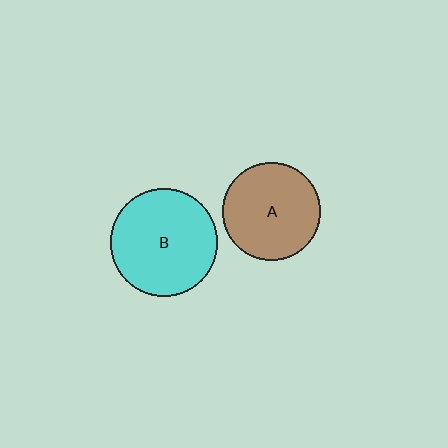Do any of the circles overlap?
No, none of the circles overlap.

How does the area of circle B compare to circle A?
Approximately 1.2 times.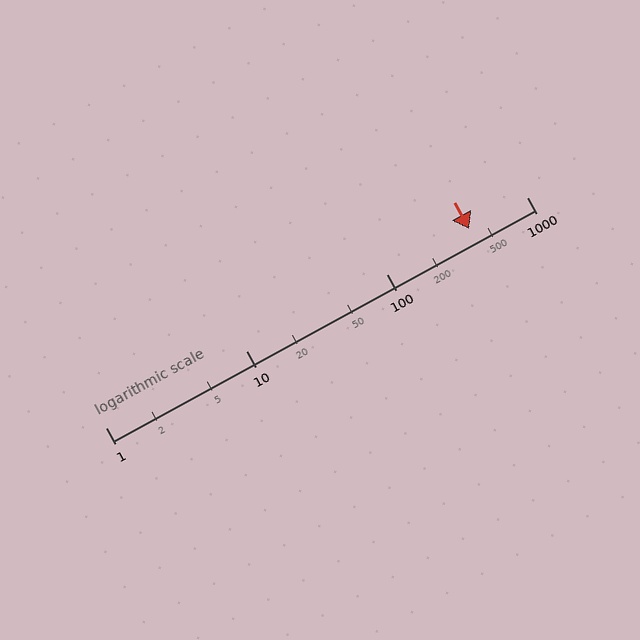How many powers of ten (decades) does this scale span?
The scale spans 3 decades, from 1 to 1000.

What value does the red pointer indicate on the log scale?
The pointer indicates approximately 390.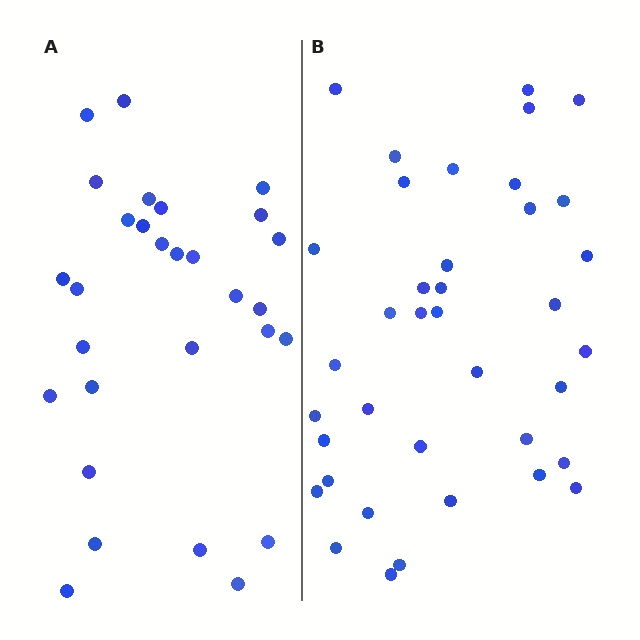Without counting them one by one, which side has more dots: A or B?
Region B (the right region) has more dots.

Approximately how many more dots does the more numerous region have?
Region B has roughly 8 or so more dots than region A.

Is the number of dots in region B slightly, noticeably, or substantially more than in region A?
Region B has noticeably more, but not dramatically so. The ratio is roughly 1.3 to 1.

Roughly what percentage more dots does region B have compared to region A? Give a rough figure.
About 30% more.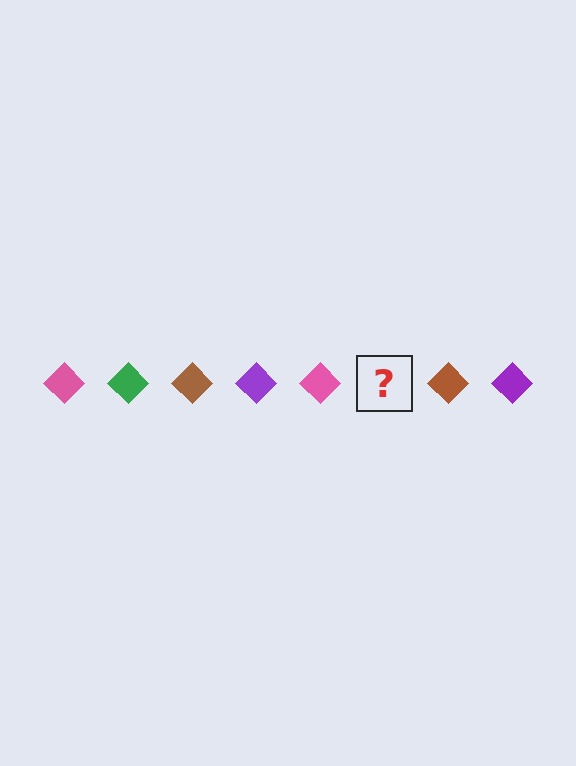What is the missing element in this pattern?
The missing element is a green diamond.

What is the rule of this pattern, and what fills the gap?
The rule is that the pattern cycles through pink, green, brown, purple diamonds. The gap should be filled with a green diamond.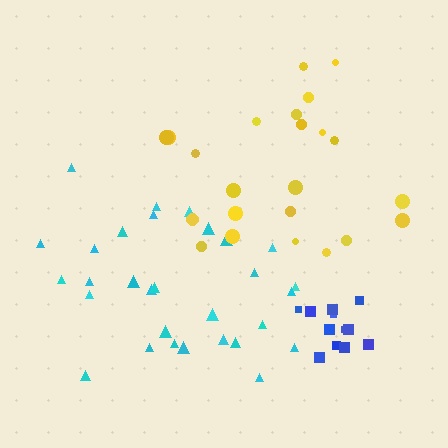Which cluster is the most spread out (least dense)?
Yellow.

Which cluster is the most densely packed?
Blue.